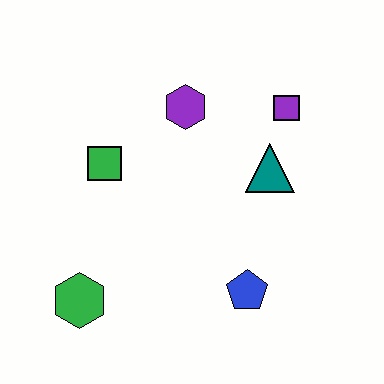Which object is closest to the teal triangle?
The purple square is closest to the teal triangle.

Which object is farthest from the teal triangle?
The green hexagon is farthest from the teal triangle.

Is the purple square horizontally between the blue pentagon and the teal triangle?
No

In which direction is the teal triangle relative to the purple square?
The teal triangle is below the purple square.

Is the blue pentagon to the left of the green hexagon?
No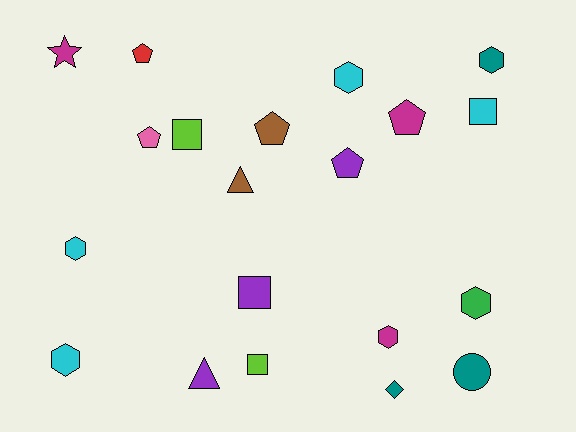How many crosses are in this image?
There are no crosses.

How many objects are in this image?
There are 20 objects.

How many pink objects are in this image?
There is 1 pink object.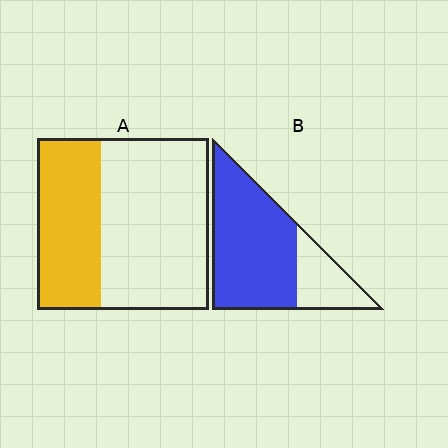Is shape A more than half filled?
No.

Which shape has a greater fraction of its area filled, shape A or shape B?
Shape B.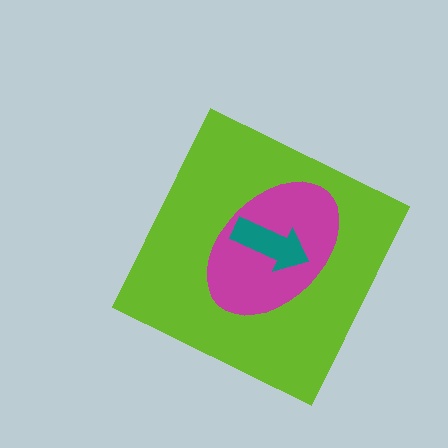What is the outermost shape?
The lime diamond.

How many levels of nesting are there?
3.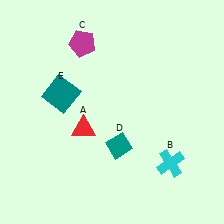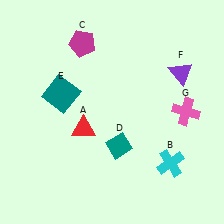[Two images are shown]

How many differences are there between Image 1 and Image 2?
There are 2 differences between the two images.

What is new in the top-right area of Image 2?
A purple triangle (F) was added in the top-right area of Image 2.